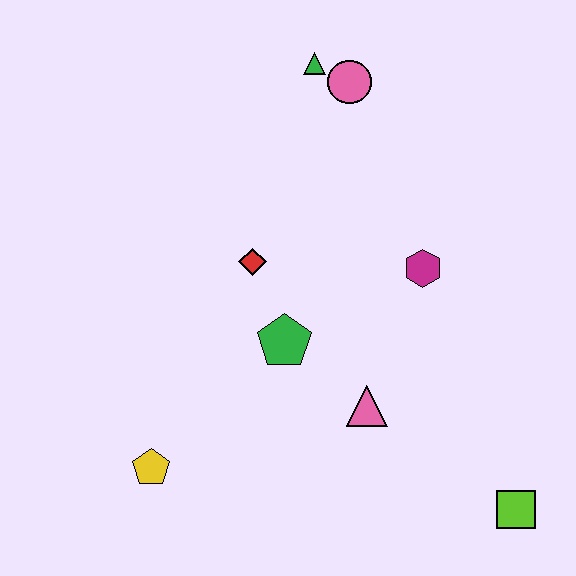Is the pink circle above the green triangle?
No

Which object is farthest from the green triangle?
The lime square is farthest from the green triangle.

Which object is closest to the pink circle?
The green triangle is closest to the pink circle.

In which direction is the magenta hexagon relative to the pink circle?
The magenta hexagon is below the pink circle.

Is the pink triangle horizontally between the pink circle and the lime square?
Yes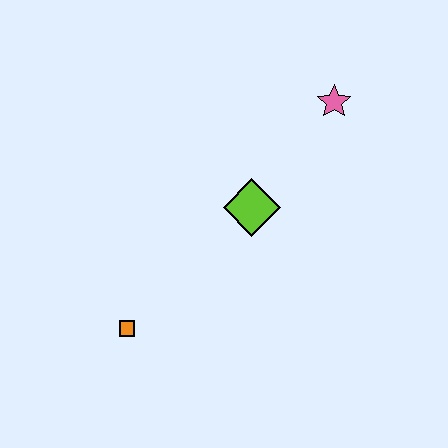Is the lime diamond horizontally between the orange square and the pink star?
Yes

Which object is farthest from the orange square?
The pink star is farthest from the orange square.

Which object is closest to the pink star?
The lime diamond is closest to the pink star.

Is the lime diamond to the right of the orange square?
Yes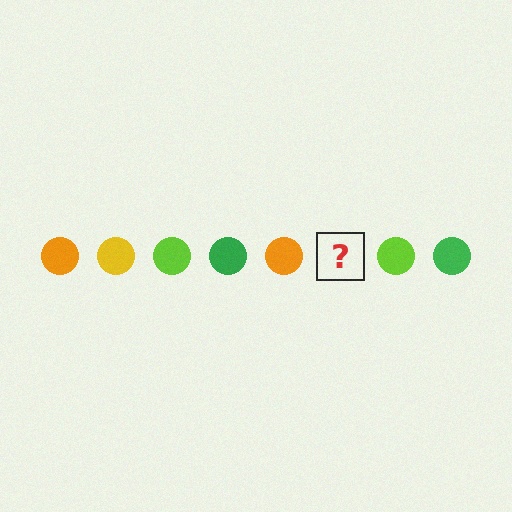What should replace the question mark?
The question mark should be replaced with a yellow circle.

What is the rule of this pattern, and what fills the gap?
The rule is that the pattern cycles through orange, yellow, lime, green circles. The gap should be filled with a yellow circle.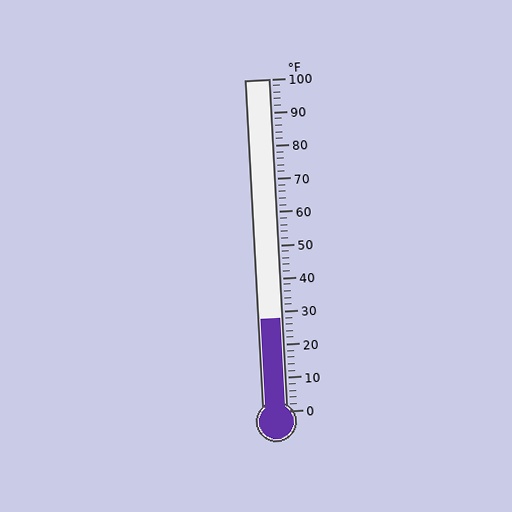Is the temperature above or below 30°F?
The temperature is below 30°F.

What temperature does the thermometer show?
The thermometer shows approximately 28°F.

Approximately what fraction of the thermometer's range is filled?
The thermometer is filled to approximately 30% of its range.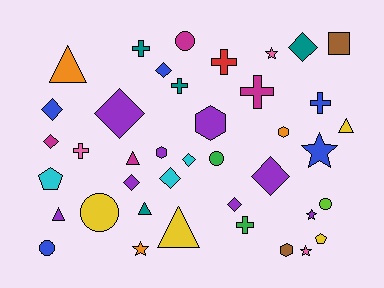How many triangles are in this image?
There are 6 triangles.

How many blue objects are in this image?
There are 5 blue objects.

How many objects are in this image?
There are 40 objects.